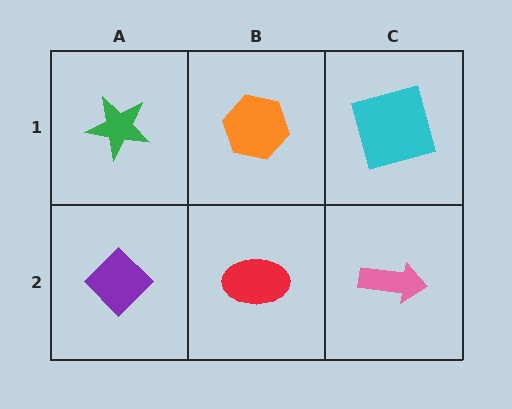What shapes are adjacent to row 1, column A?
A purple diamond (row 2, column A), an orange hexagon (row 1, column B).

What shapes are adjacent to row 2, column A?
A green star (row 1, column A), a red ellipse (row 2, column B).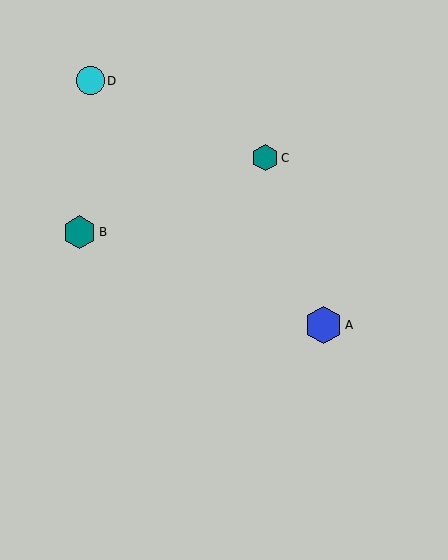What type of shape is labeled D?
Shape D is a cyan circle.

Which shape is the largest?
The blue hexagon (labeled A) is the largest.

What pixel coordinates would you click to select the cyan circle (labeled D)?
Click at (90, 81) to select the cyan circle D.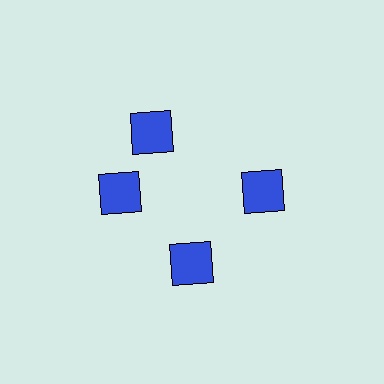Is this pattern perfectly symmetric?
No. The 4 blue squares are arranged in a ring, but one element near the 12 o'clock position is rotated out of alignment along the ring, breaking the 4-fold rotational symmetry.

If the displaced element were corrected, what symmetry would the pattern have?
It would have 4-fold rotational symmetry — the pattern would map onto itself every 90 degrees.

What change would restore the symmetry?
The symmetry would be restored by rotating it back into even spacing with its neighbors so that all 4 squares sit at equal angles and equal distance from the center.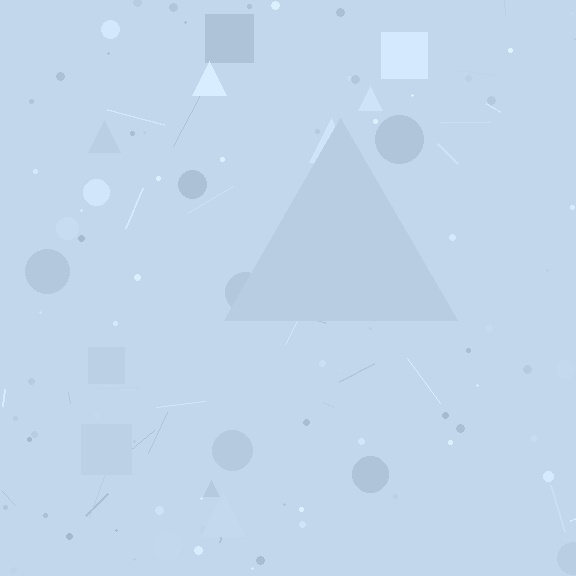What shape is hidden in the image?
A triangle is hidden in the image.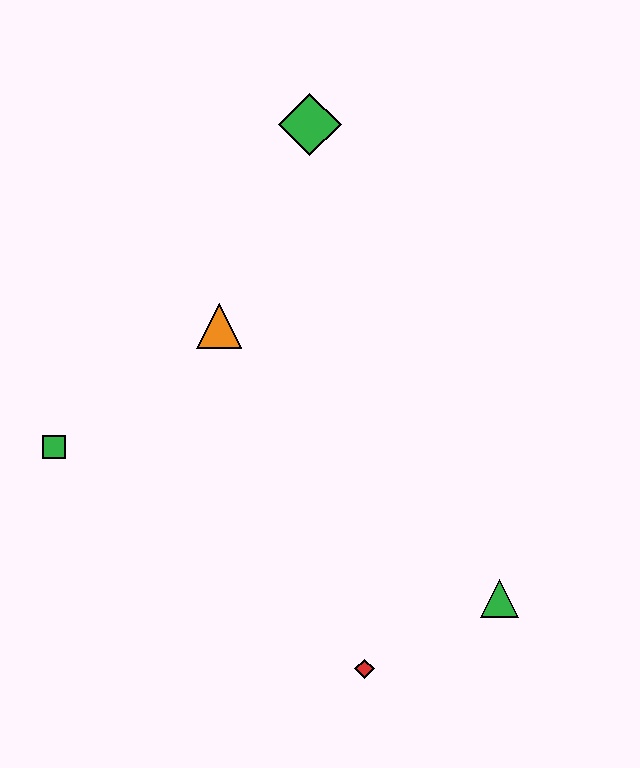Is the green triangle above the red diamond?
Yes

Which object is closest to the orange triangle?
The green square is closest to the orange triangle.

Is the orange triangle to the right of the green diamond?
No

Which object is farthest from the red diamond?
The green diamond is farthest from the red diamond.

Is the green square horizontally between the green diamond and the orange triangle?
No